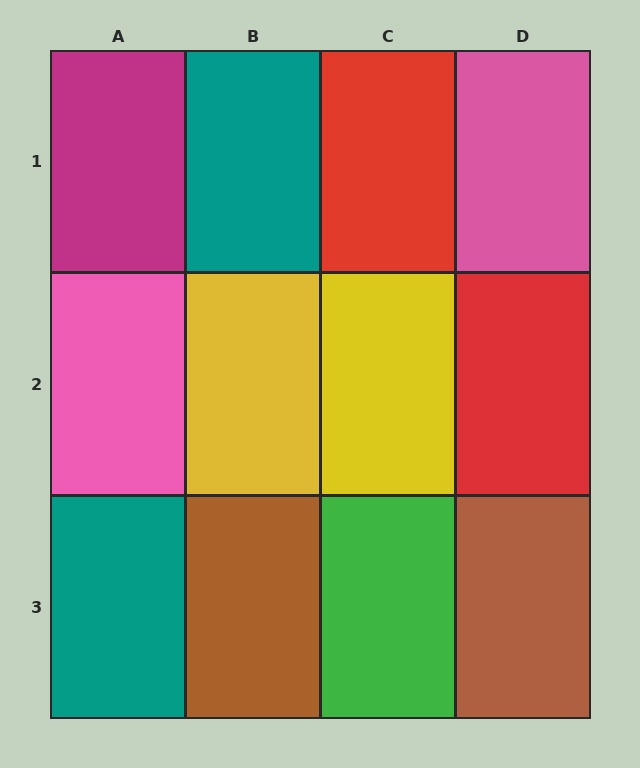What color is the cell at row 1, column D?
Pink.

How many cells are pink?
2 cells are pink.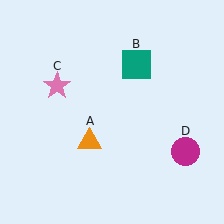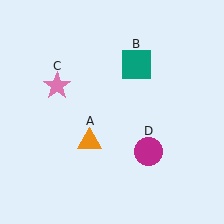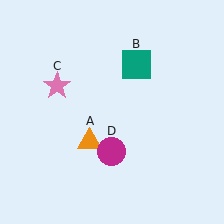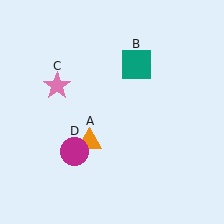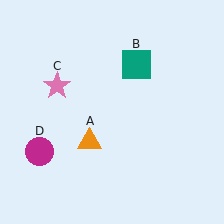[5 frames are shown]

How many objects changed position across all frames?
1 object changed position: magenta circle (object D).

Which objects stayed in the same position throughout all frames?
Orange triangle (object A) and teal square (object B) and pink star (object C) remained stationary.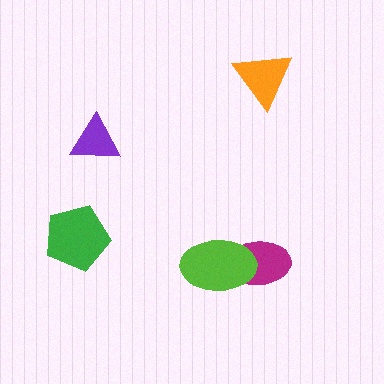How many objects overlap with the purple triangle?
0 objects overlap with the purple triangle.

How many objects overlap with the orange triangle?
0 objects overlap with the orange triangle.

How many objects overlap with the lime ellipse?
1 object overlaps with the lime ellipse.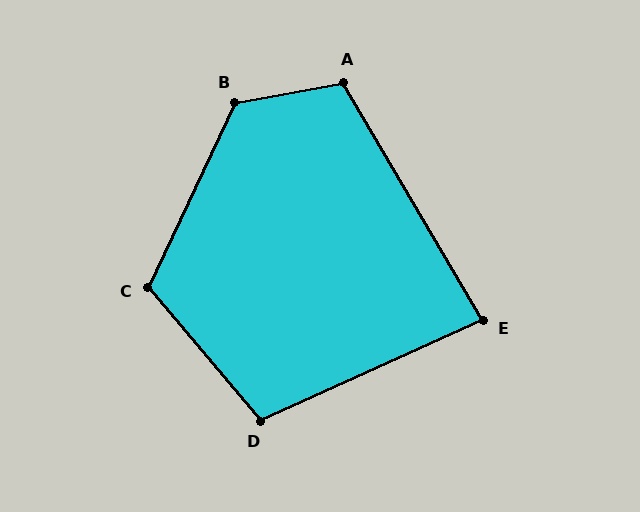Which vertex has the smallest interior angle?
E, at approximately 84 degrees.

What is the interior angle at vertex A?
Approximately 110 degrees (obtuse).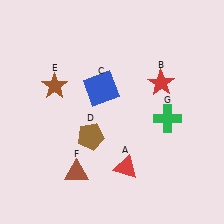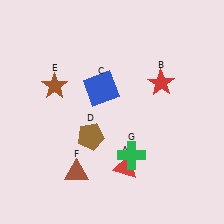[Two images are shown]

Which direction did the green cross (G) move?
The green cross (G) moved down.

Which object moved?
The green cross (G) moved down.